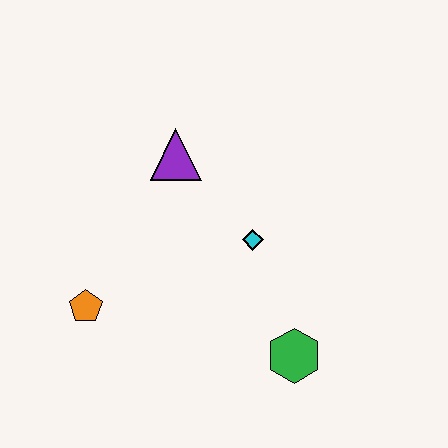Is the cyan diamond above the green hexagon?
Yes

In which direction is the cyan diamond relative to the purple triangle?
The cyan diamond is below the purple triangle.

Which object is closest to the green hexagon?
The cyan diamond is closest to the green hexagon.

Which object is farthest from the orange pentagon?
The green hexagon is farthest from the orange pentagon.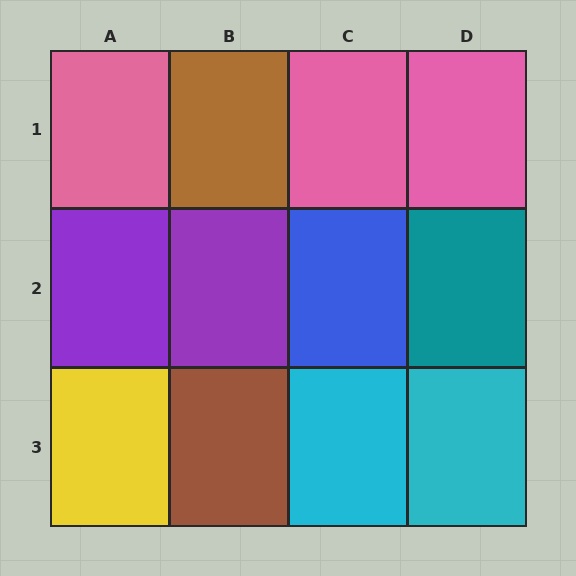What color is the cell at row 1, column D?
Pink.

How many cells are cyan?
2 cells are cyan.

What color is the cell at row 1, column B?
Brown.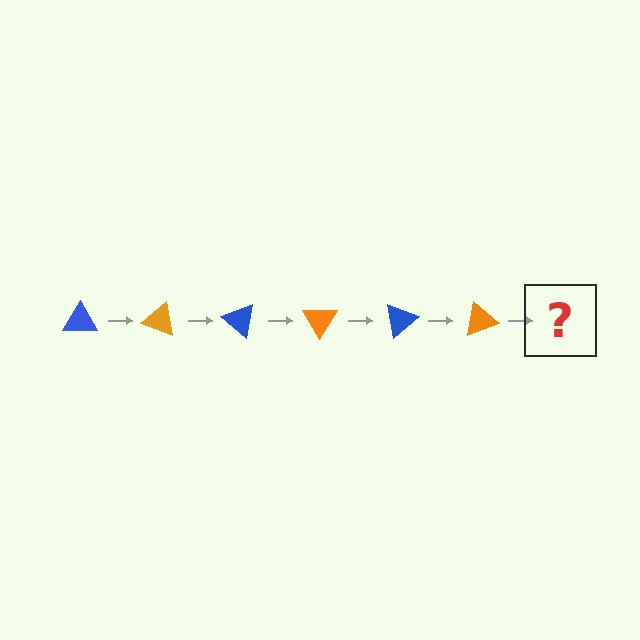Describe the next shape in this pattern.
It should be a blue triangle, rotated 120 degrees from the start.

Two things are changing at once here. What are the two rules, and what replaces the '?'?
The two rules are that it rotates 20 degrees each step and the color cycles through blue and orange. The '?' should be a blue triangle, rotated 120 degrees from the start.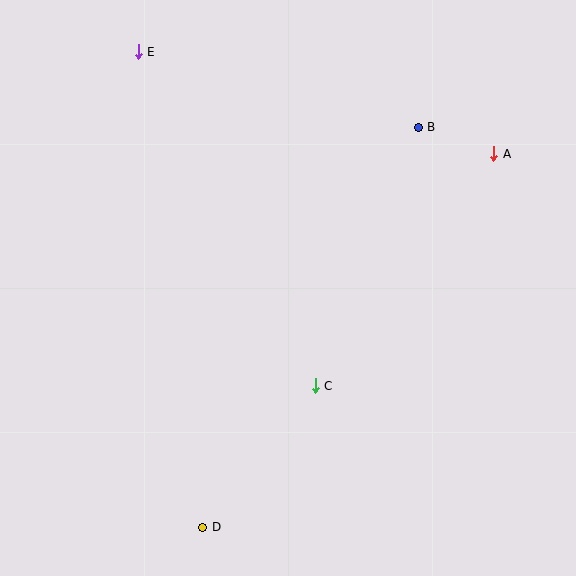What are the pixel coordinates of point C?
Point C is at (315, 386).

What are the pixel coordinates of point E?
Point E is at (138, 52).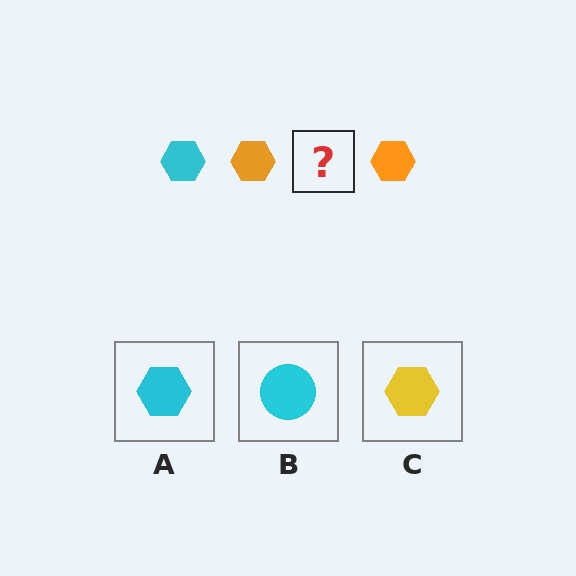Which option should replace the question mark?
Option A.